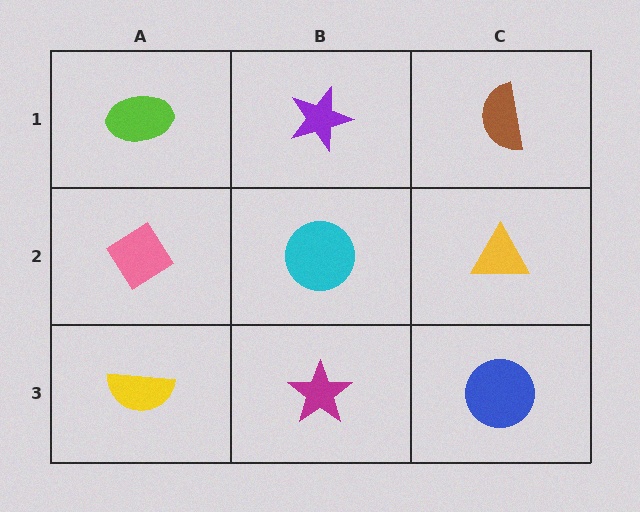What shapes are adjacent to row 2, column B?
A purple star (row 1, column B), a magenta star (row 3, column B), a pink diamond (row 2, column A), a yellow triangle (row 2, column C).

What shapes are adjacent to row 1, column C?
A yellow triangle (row 2, column C), a purple star (row 1, column B).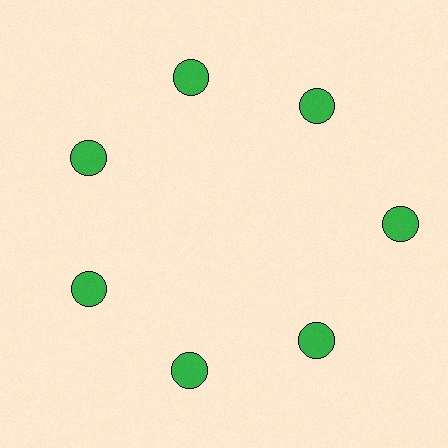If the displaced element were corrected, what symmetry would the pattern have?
It would have 7-fold rotational symmetry — the pattern would map onto itself every 51 degrees.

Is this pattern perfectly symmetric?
No. The 7 green circles are arranged in a ring, but one element near the 3 o'clock position is pushed outward from the center, breaking the 7-fold rotational symmetry.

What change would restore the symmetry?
The symmetry would be restored by moving it inward, back onto the ring so that all 7 circles sit at equal angles and equal distance from the center.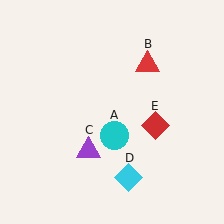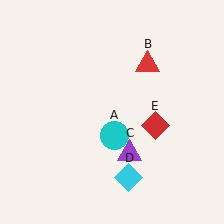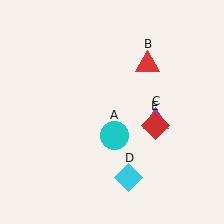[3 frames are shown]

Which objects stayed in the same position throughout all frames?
Cyan circle (object A) and red triangle (object B) and cyan diamond (object D) and red diamond (object E) remained stationary.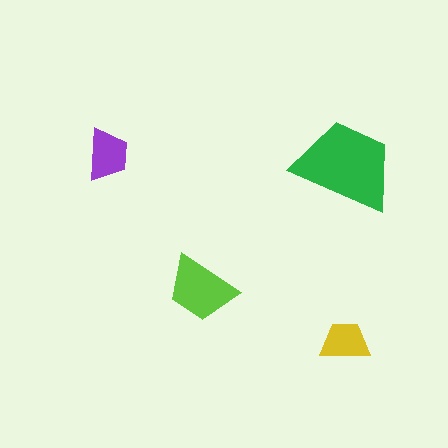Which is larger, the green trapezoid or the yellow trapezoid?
The green one.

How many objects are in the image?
There are 4 objects in the image.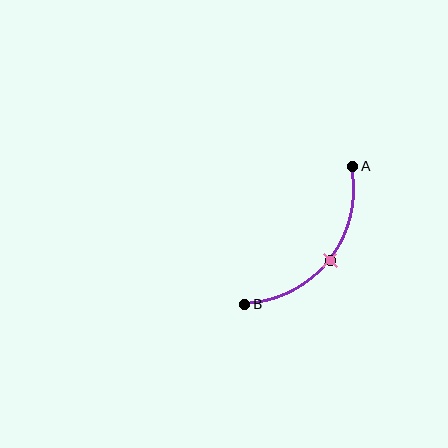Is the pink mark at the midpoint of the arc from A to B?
Yes. The pink mark lies on the arc at equal arc-length from both A and B — it is the arc midpoint.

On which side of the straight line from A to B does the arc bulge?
The arc bulges below and to the right of the straight line connecting A and B.